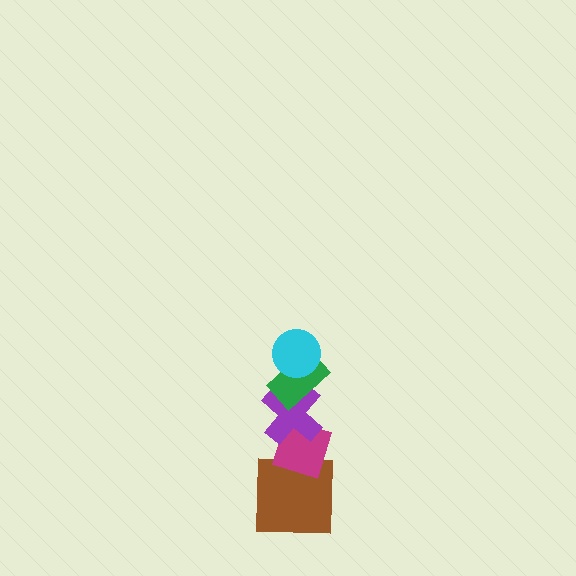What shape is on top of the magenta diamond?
The purple cross is on top of the magenta diamond.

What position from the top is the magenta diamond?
The magenta diamond is 4th from the top.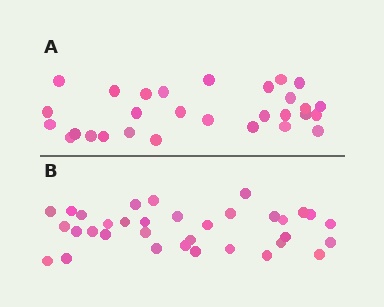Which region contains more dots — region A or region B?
Region B (the bottom region) has more dots.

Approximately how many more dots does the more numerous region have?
Region B has about 5 more dots than region A.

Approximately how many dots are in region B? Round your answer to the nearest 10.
About 30 dots. (The exact count is 34, which rounds to 30.)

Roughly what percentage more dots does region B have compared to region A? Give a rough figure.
About 15% more.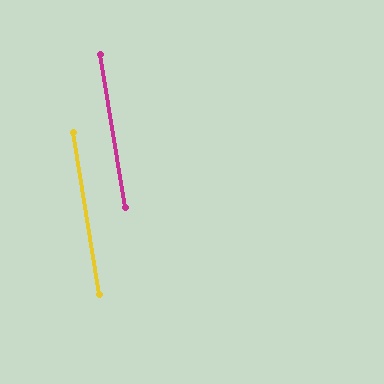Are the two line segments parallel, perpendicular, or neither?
Parallel — their directions differ by only 0.0°.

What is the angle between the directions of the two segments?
Approximately 0 degrees.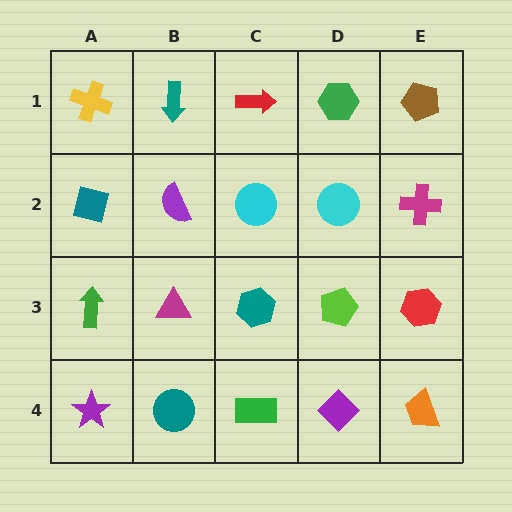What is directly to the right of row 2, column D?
A magenta cross.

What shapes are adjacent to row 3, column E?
A magenta cross (row 2, column E), an orange trapezoid (row 4, column E), a lime pentagon (row 3, column D).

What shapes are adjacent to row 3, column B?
A purple semicircle (row 2, column B), a teal circle (row 4, column B), a green arrow (row 3, column A), a teal hexagon (row 3, column C).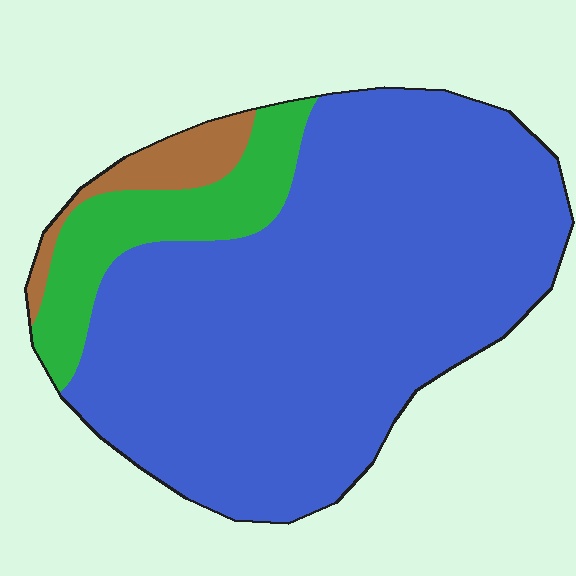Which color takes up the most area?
Blue, at roughly 80%.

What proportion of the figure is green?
Green covers 14% of the figure.